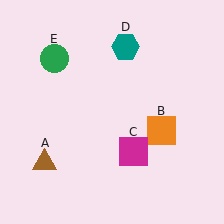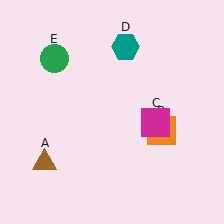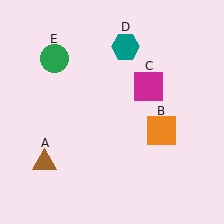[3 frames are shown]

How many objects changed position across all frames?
1 object changed position: magenta square (object C).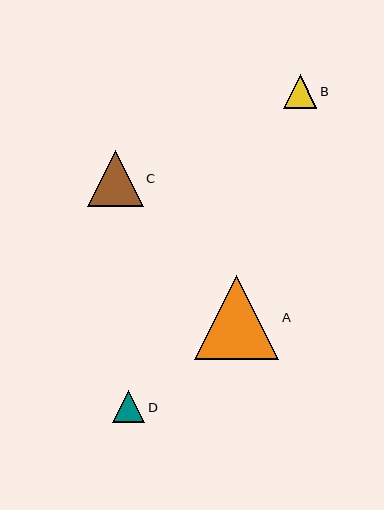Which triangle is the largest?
Triangle A is the largest with a size of approximately 84 pixels.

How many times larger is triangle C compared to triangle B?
Triangle C is approximately 1.7 times the size of triangle B.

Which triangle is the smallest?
Triangle D is the smallest with a size of approximately 33 pixels.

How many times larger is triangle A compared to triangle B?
Triangle A is approximately 2.5 times the size of triangle B.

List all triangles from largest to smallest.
From largest to smallest: A, C, B, D.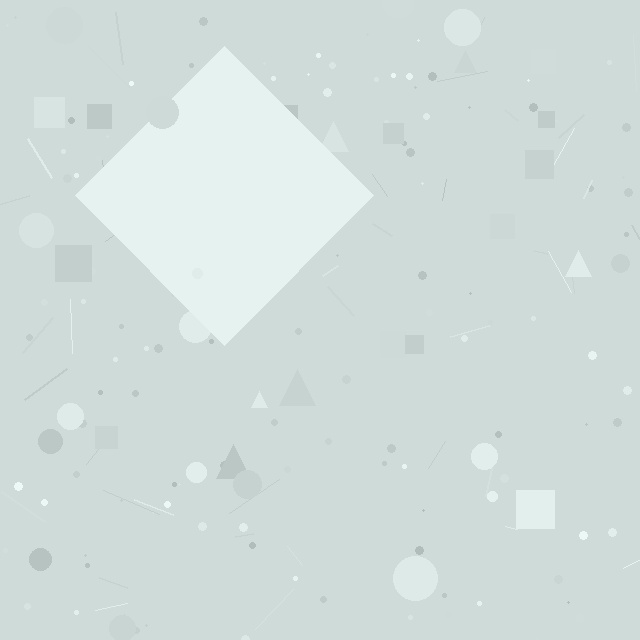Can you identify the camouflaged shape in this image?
The camouflaged shape is a diamond.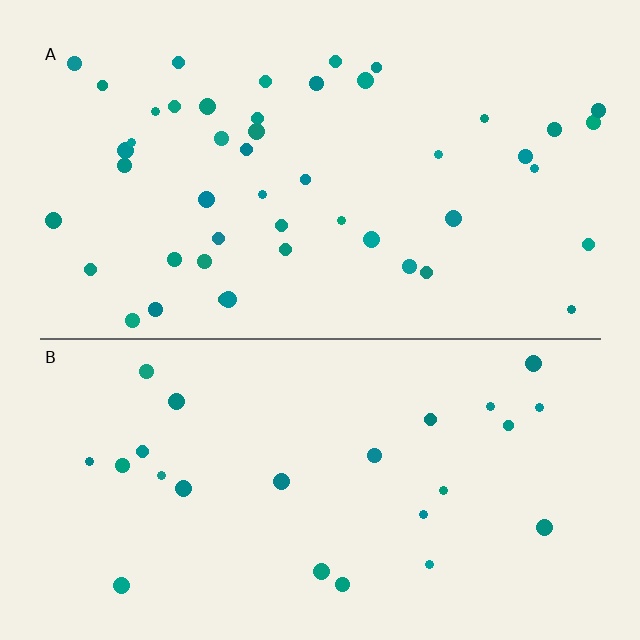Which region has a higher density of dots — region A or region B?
A (the top).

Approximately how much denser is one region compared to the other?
Approximately 1.9× — region A over region B.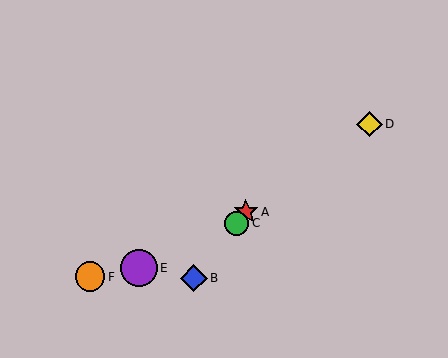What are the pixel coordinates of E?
Object E is at (139, 268).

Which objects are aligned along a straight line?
Objects A, B, C are aligned along a straight line.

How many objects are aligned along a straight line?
3 objects (A, B, C) are aligned along a straight line.